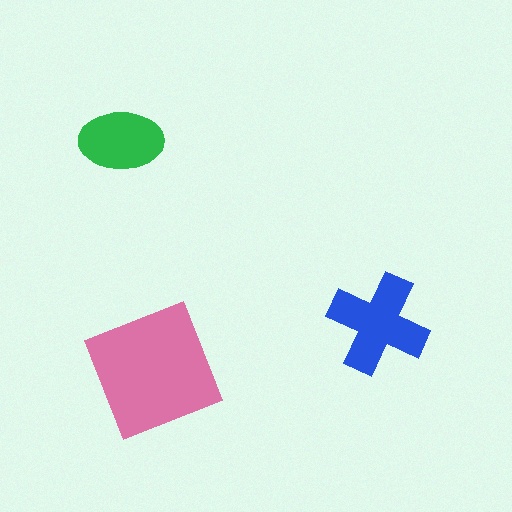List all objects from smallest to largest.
The green ellipse, the blue cross, the pink square.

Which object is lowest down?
The pink square is bottommost.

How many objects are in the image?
There are 3 objects in the image.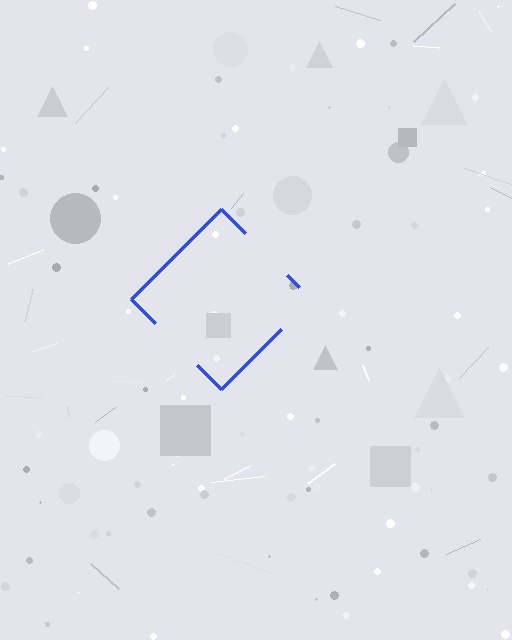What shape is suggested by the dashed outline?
The dashed outline suggests a diamond.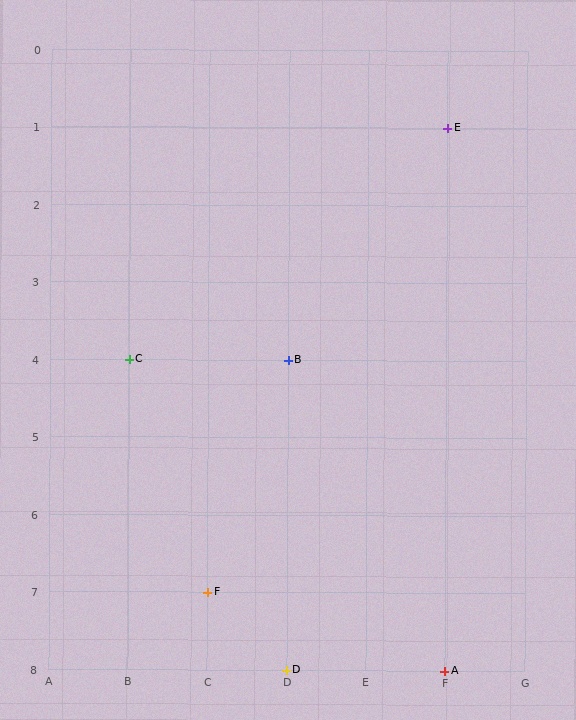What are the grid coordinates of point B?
Point B is at grid coordinates (D, 4).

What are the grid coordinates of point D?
Point D is at grid coordinates (D, 8).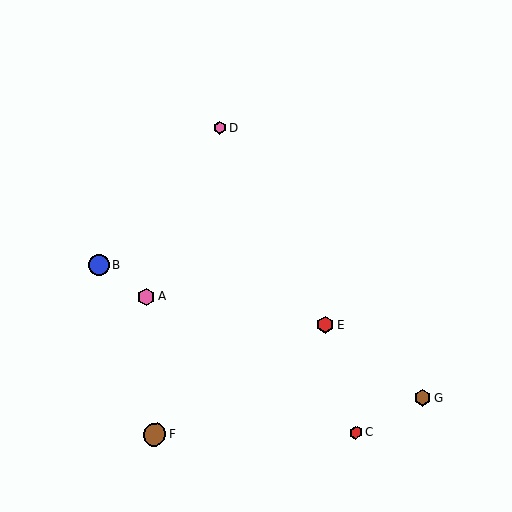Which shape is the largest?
The brown circle (labeled F) is the largest.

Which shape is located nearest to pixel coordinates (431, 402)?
The brown hexagon (labeled G) at (422, 398) is nearest to that location.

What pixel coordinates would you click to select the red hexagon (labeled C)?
Click at (356, 432) to select the red hexagon C.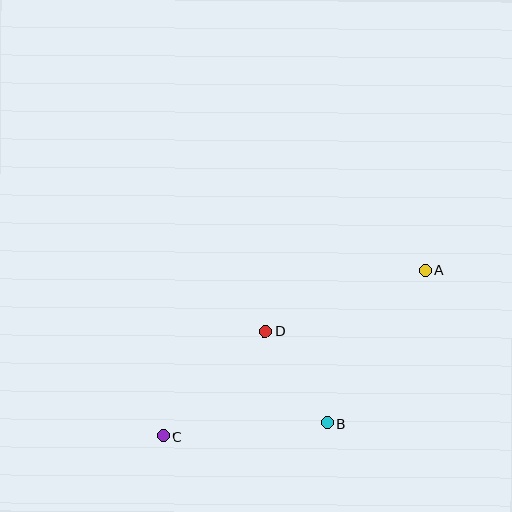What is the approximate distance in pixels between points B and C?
The distance between B and C is approximately 165 pixels.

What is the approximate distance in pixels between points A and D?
The distance between A and D is approximately 171 pixels.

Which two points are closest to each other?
Points B and D are closest to each other.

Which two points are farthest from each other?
Points A and C are farthest from each other.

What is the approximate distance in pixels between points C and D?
The distance between C and D is approximately 146 pixels.